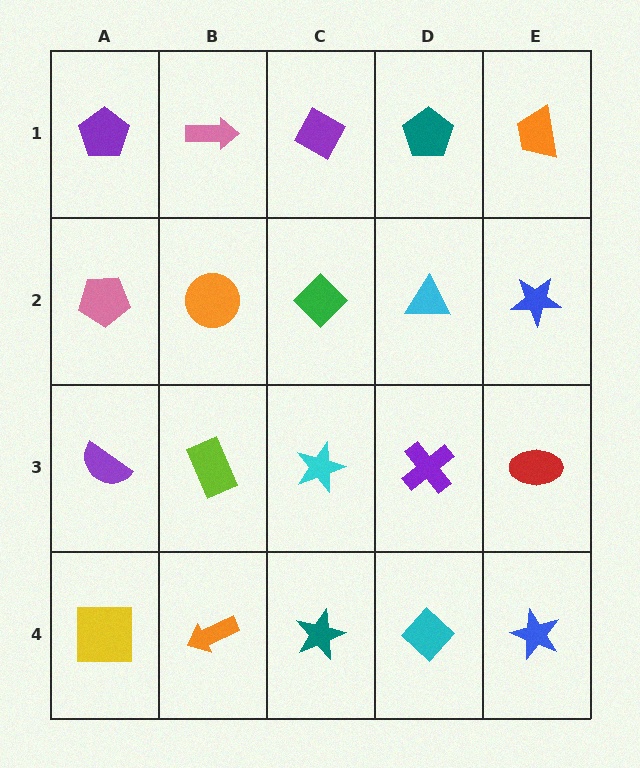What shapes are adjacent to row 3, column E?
A blue star (row 2, column E), a blue star (row 4, column E), a purple cross (row 3, column D).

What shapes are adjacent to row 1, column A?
A pink pentagon (row 2, column A), a pink arrow (row 1, column B).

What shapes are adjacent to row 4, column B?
A lime rectangle (row 3, column B), a yellow square (row 4, column A), a teal star (row 4, column C).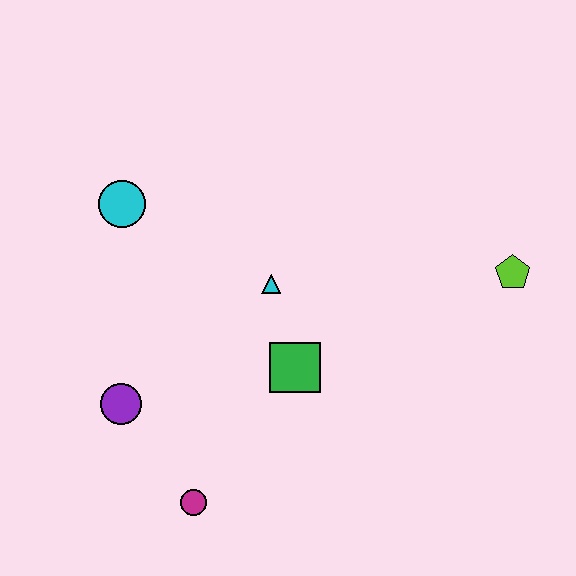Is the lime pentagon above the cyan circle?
No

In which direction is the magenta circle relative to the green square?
The magenta circle is below the green square.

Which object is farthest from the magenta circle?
The lime pentagon is farthest from the magenta circle.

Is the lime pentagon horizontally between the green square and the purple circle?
No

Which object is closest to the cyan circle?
The cyan triangle is closest to the cyan circle.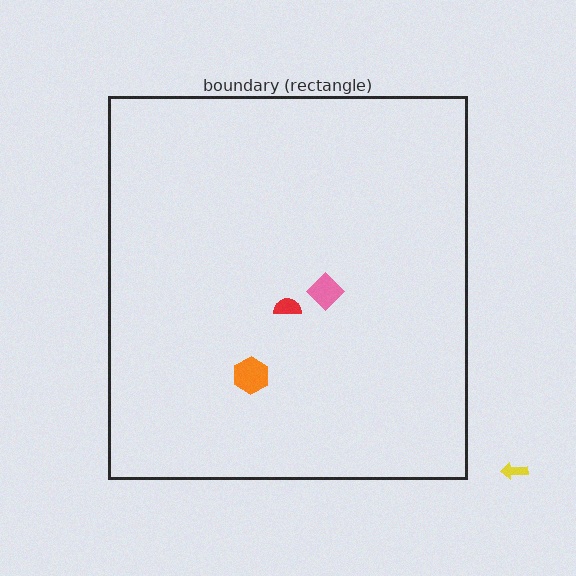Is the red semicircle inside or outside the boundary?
Inside.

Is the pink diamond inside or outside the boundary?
Inside.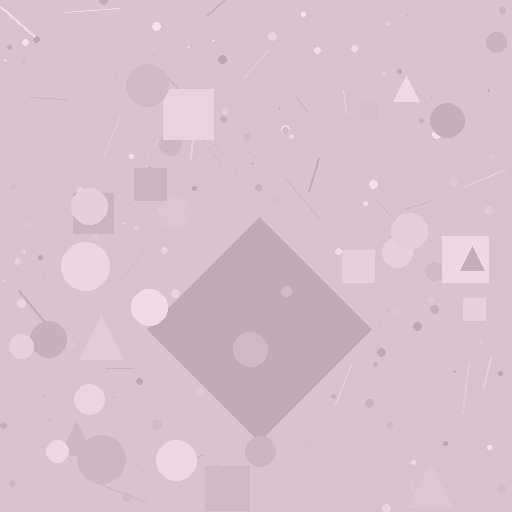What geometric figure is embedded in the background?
A diamond is embedded in the background.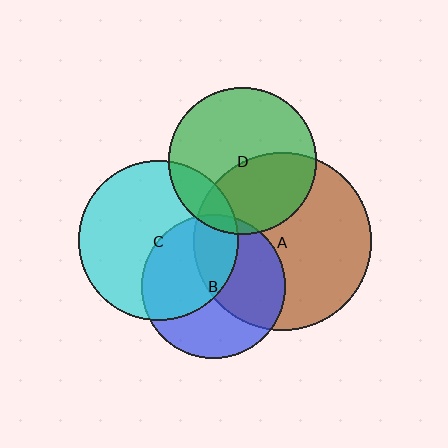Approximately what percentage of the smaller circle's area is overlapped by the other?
Approximately 45%.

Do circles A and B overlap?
Yes.